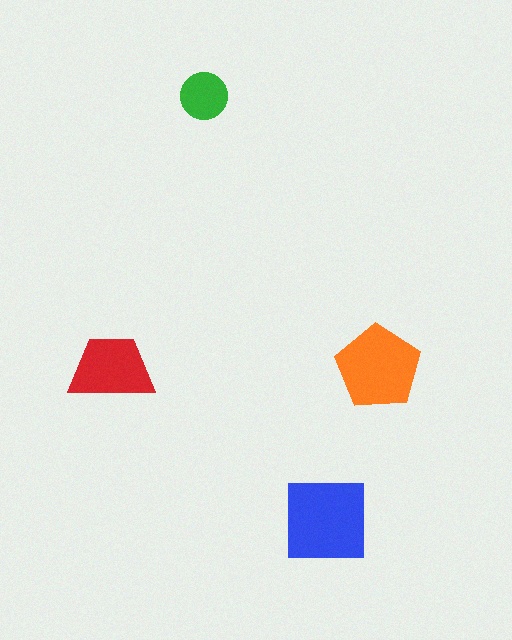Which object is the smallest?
The green circle.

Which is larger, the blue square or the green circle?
The blue square.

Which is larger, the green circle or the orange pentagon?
The orange pentagon.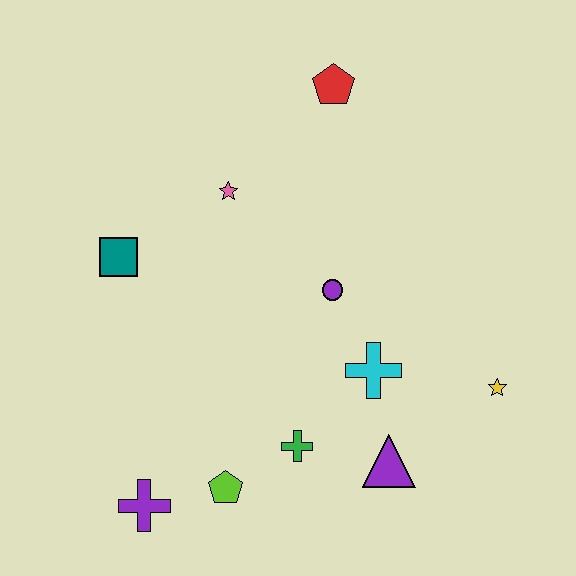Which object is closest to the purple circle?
The cyan cross is closest to the purple circle.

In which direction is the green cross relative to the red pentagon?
The green cross is below the red pentagon.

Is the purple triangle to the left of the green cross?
No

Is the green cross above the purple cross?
Yes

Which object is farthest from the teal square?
The yellow star is farthest from the teal square.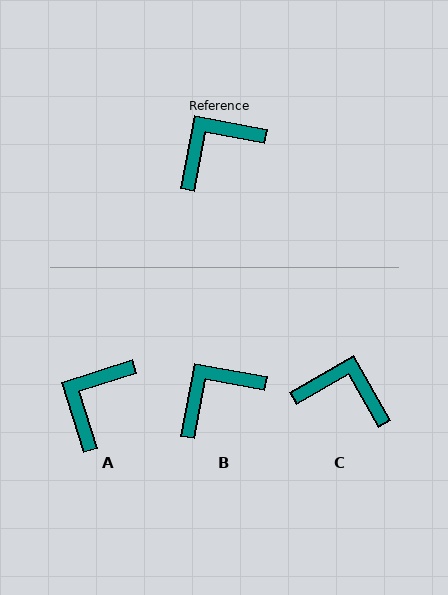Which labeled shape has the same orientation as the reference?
B.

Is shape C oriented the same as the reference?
No, it is off by about 49 degrees.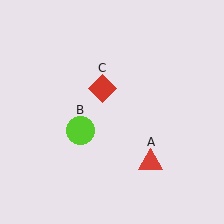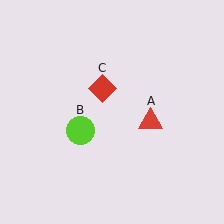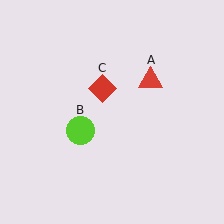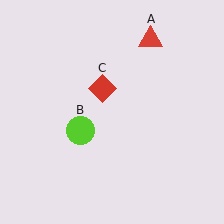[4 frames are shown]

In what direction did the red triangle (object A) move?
The red triangle (object A) moved up.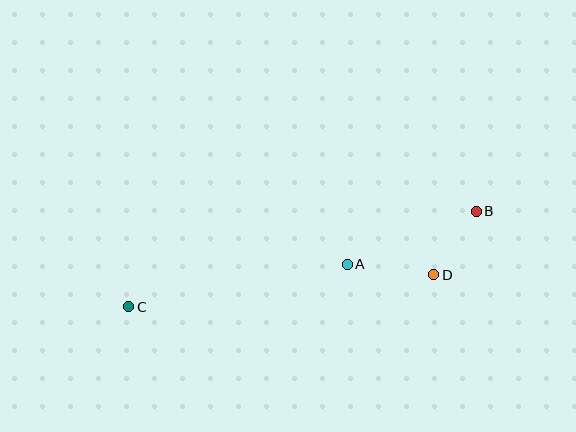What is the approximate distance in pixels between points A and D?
The distance between A and D is approximately 87 pixels.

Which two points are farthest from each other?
Points B and C are farthest from each other.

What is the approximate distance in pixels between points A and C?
The distance between A and C is approximately 223 pixels.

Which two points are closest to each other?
Points B and D are closest to each other.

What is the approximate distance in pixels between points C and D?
The distance between C and D is approximately 307 pixels.